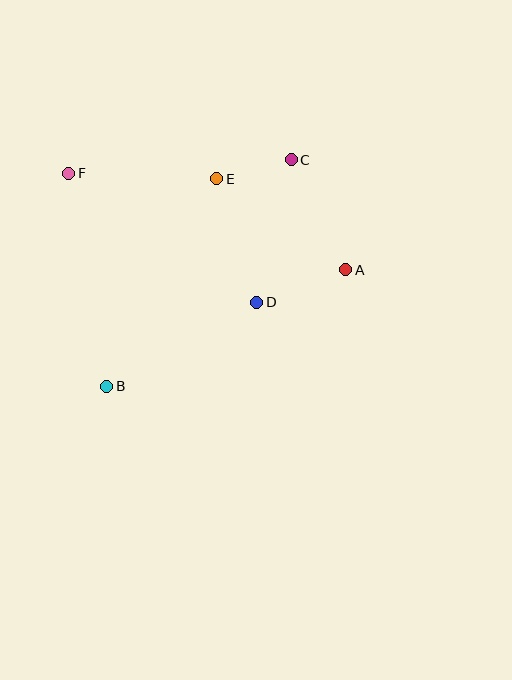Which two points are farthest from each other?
Points A and F are farthest from each other.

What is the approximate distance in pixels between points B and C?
The distance between B and C is approximately 292 pixels.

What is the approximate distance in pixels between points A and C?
The distance between A and C is approximately 123 pixels.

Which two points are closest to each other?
Points C and E are closest to each other.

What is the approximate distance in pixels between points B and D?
The distance between B and D is approximately 172 pixels.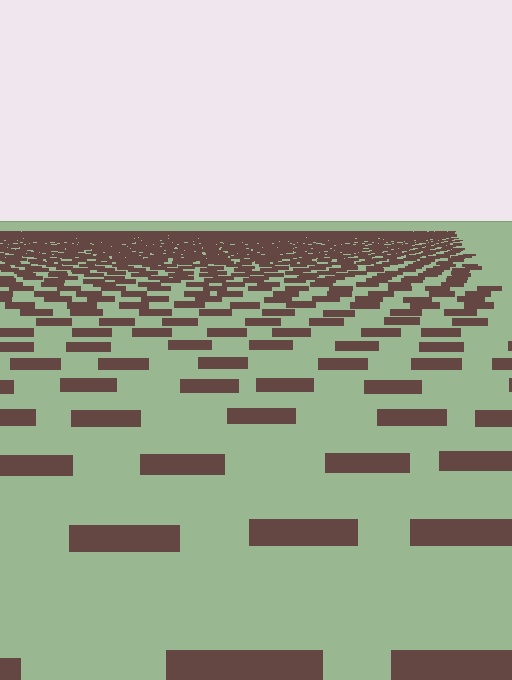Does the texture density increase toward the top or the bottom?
Density increases toward the top.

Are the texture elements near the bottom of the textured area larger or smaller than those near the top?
Larger. Near the bottom, elements are closer to the viewer and appear at a bigger on-screen size.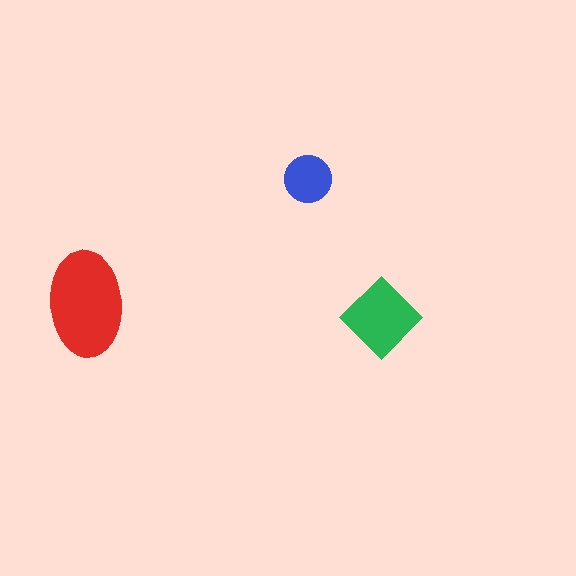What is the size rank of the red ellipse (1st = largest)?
1st.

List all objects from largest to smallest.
The red ellipse, the green diamond, the blue circle.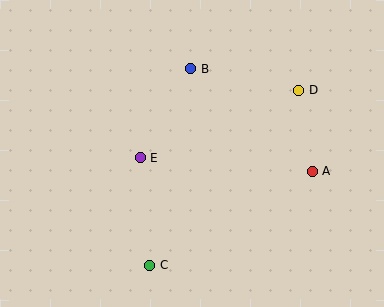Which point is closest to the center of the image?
Point E at (140, 158) is closest to the center.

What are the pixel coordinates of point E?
Point E is at (140, 158).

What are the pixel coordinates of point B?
Point B is at (191, 69).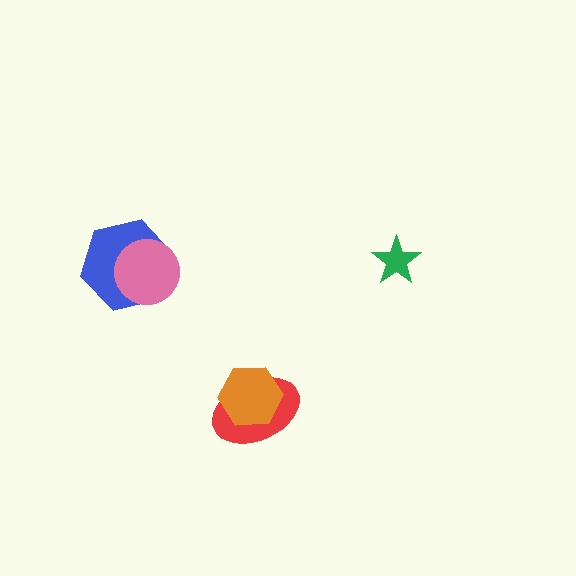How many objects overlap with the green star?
0 objects overlap with the green star.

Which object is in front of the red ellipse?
The orange hexagon is in front of the red ellipse.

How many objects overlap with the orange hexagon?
1 object overlaps with the orange hexagon.